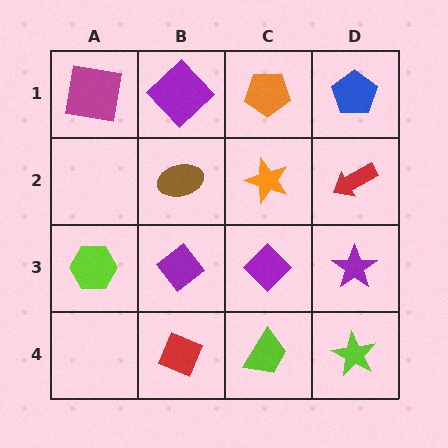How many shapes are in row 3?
4 shapes.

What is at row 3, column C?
A purple diamond.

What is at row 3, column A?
A lime hexagon.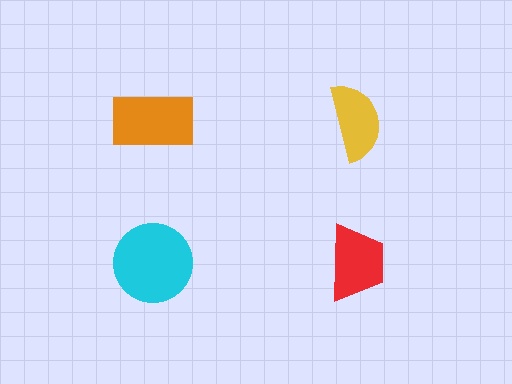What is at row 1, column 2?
A yellow semicircle.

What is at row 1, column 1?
An orange rectangle.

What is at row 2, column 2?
A red trapezoid.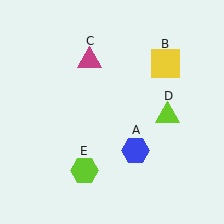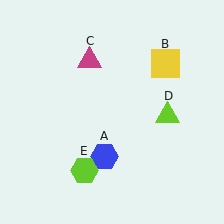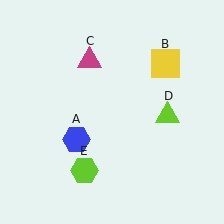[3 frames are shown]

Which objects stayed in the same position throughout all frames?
Yellow square (object B) and magenta triangle (object C) and lime triangle (object D) and lime hexagon (object E) remained stationary.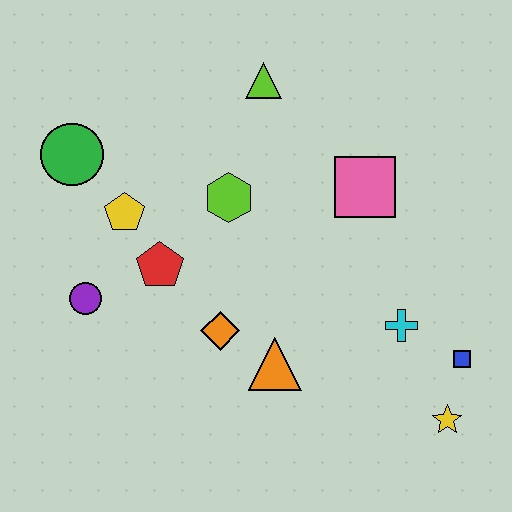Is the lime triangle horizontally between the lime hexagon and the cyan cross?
Yes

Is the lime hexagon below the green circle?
Yes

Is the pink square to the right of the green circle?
Yes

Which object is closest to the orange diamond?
The orange triangle is closest to the orange diamond.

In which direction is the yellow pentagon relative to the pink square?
The yellow pentagon is to the left of the pink square.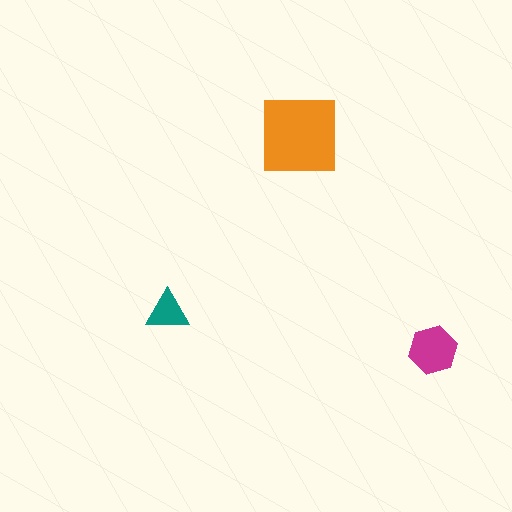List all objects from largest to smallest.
The orange square, the magenta hexagon, the teal triangle.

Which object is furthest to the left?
The teal triangle is leftmost.